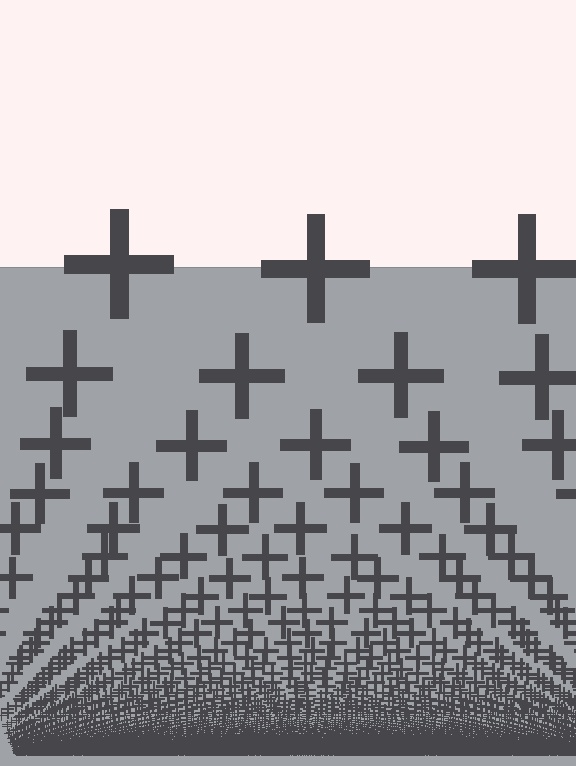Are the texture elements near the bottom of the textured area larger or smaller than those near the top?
Smaller. The gradient is inverted — elements near the bottom are smaller and denser.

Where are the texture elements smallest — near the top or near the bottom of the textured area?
Near the bottom.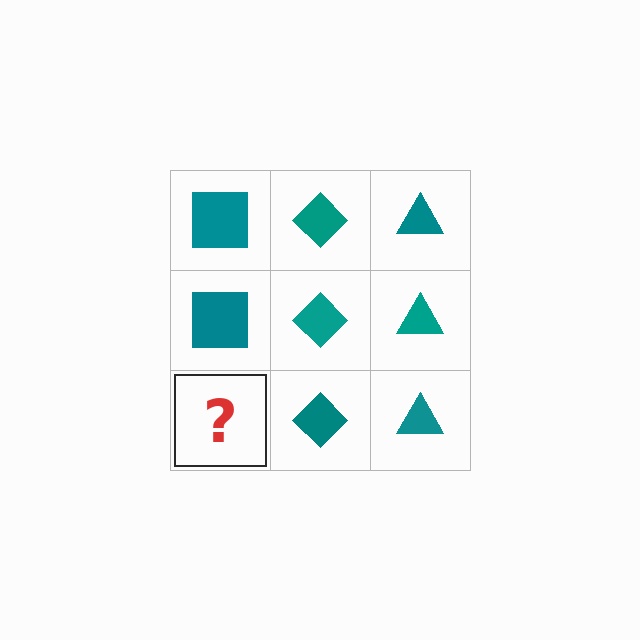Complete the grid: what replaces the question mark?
The question mark should be replaced with a teal square.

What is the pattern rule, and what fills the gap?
The rule is that each column has a consistent shape. The gap should be filled with a teal square.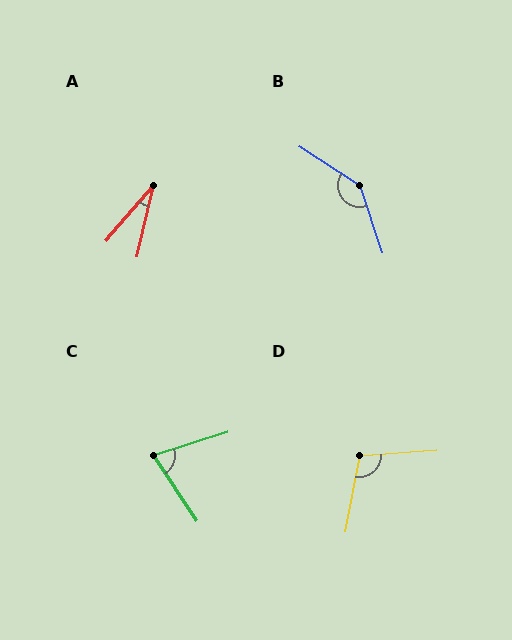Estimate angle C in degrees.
Approximately 74 degrees.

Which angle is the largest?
B, at approximately 142 degrees.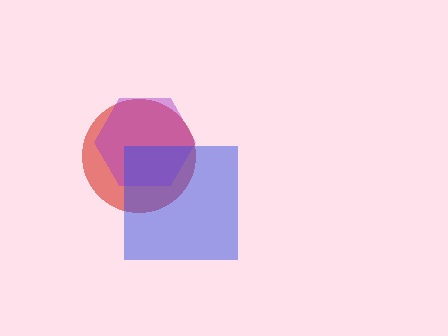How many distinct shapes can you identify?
There are 3 distinct shapes: a red circle, a purple hexagon, a blue square.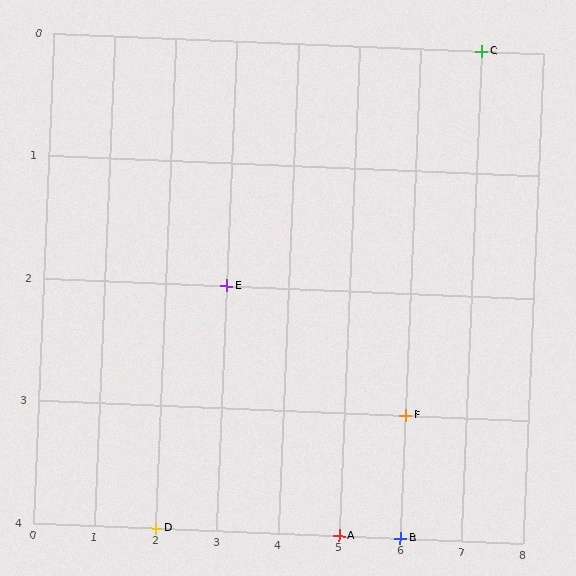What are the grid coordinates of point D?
Point D is at grid coordinates (2, 4).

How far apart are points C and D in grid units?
Points C and D are 5 columns and 4 rows apart (about 6.4 grid units diagonally).